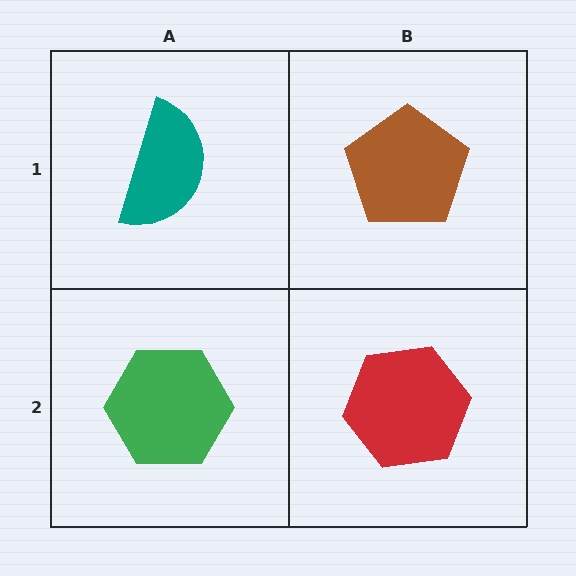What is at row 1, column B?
A brown pentagon.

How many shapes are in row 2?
2 shapes.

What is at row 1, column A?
A teal semicircle.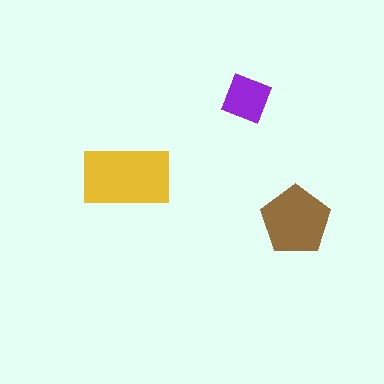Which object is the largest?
The yellow rectangle.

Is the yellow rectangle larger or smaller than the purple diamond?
Larger.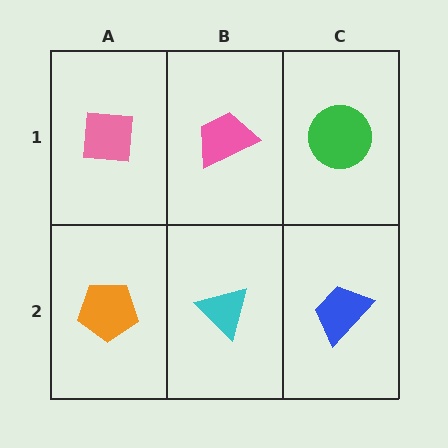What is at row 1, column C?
A green circle.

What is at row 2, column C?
A blue trapezoid.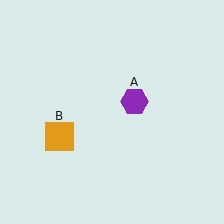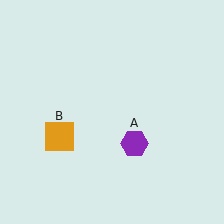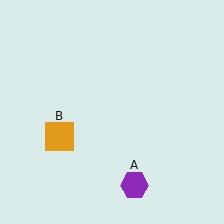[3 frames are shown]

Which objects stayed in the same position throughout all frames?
Orange square (object B) remained stationary.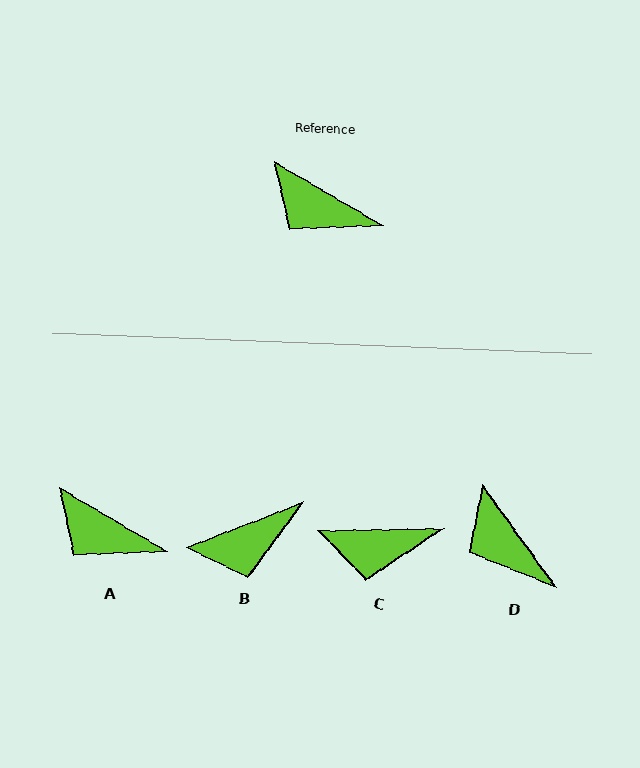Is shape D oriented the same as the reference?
No, it is off by about 24 degrees.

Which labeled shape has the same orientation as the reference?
A.